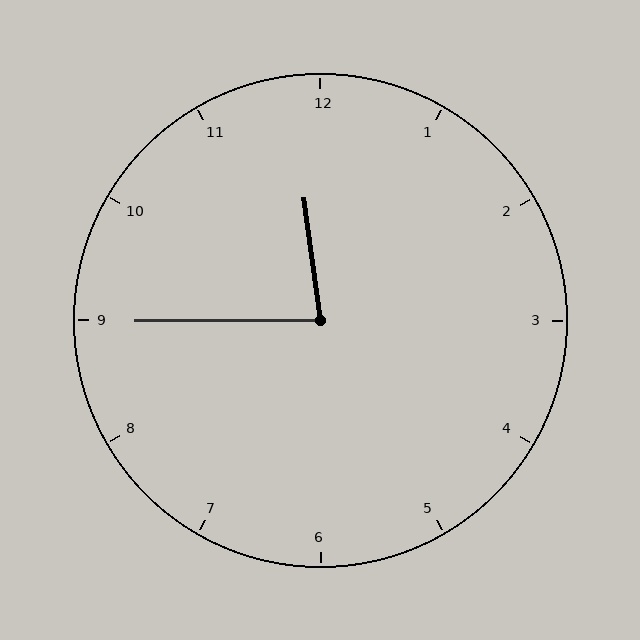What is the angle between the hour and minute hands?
Approximately 82 degrees.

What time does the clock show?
11:45.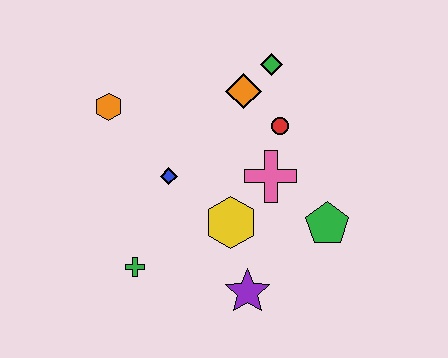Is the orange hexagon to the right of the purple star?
No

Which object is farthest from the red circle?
The green cross is farthest from the red circle.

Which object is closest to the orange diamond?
The green diamond is closest to the orange diamond.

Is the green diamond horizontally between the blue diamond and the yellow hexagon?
No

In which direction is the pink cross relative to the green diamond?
The pink cross is below the green diamond.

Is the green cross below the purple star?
No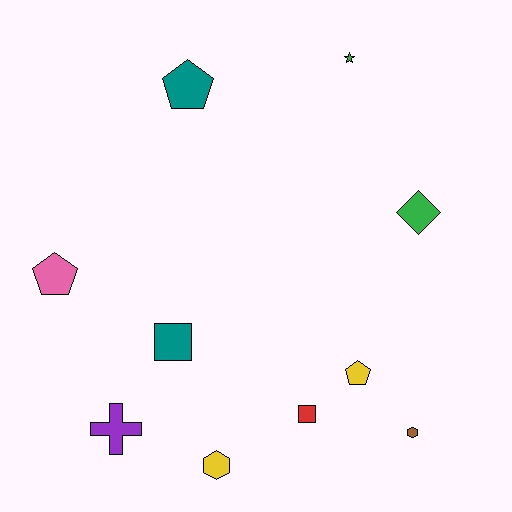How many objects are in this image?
There are 10 objects.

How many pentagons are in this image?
There are 3 pentagons.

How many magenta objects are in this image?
There are no magenta objects.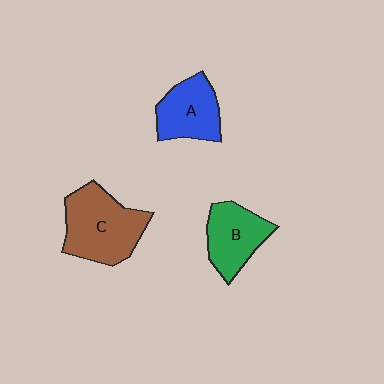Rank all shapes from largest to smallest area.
From largest to smallest: C (brown), B (green), A (blue).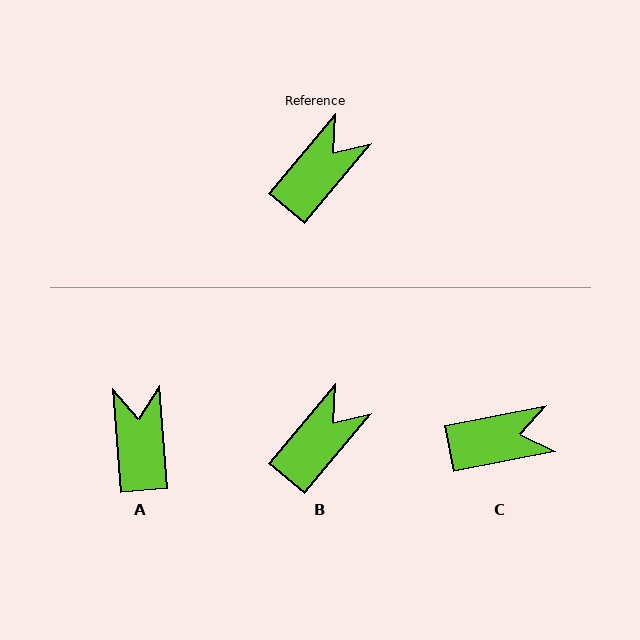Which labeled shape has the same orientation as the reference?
B.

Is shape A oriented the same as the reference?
No, it is off by about 44 degrees.